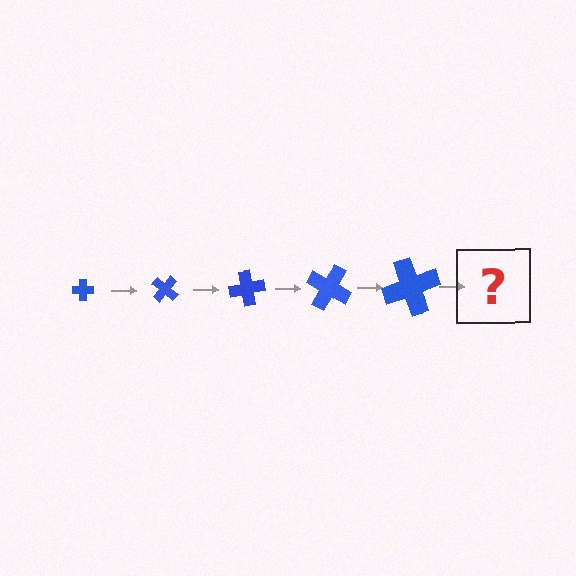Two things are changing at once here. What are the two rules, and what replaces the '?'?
The two rules are that the cross grows larger each step and it rotates 40 degrees each step. The '?' should be a cross, larger than the previous one and rotated 200 degrees from the start.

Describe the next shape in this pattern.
It should be a cross, larger than the previous one and rotated 200 degrees from the start.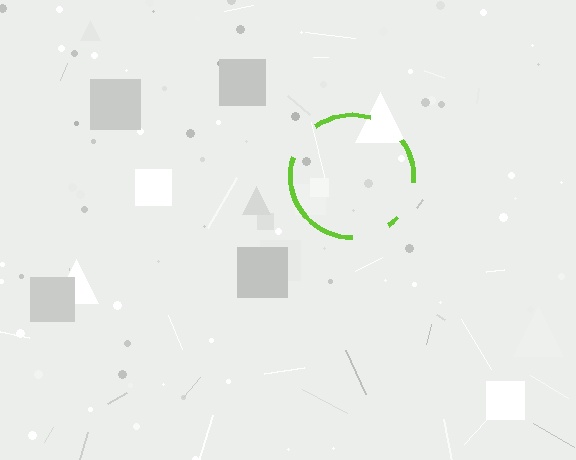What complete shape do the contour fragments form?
The contour fragments form a circle.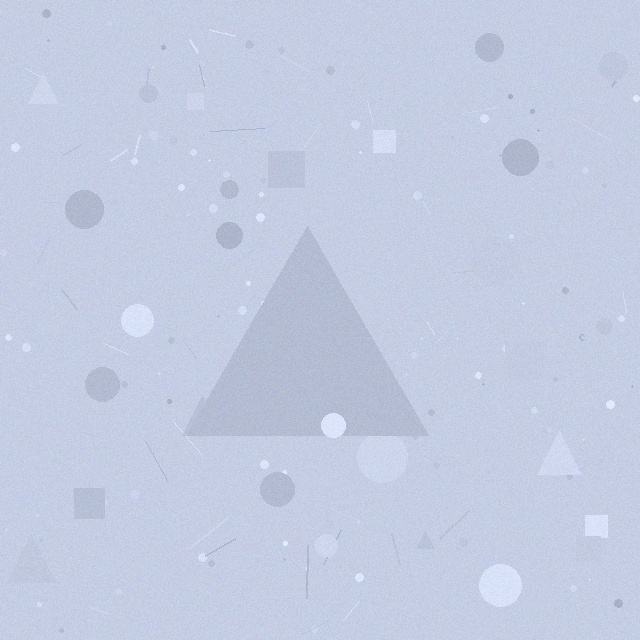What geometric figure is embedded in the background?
A triangle is embedded in the background.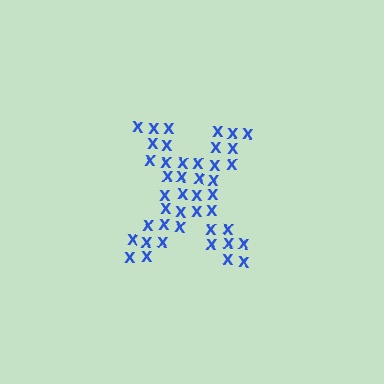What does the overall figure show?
The overall figure shows the letter X.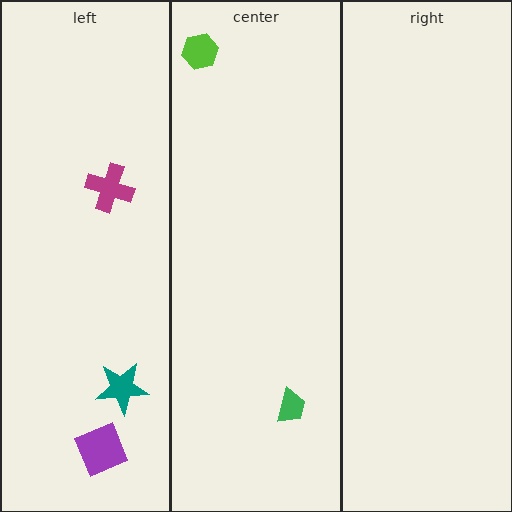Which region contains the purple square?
The left region.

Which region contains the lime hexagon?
The center region.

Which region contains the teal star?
The left region.